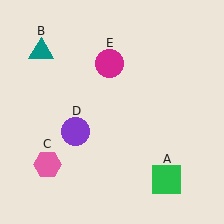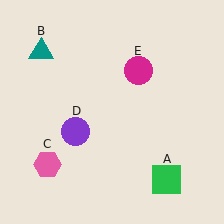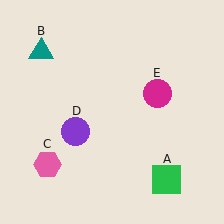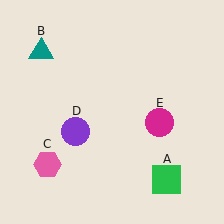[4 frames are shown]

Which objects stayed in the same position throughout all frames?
Green square (object A) and teal triangle (object B) and pink hexagon (object C) and purple circle (object D) remained stationary.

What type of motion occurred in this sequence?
The magenta circle (object E) rotated clockwise around the center of the scene.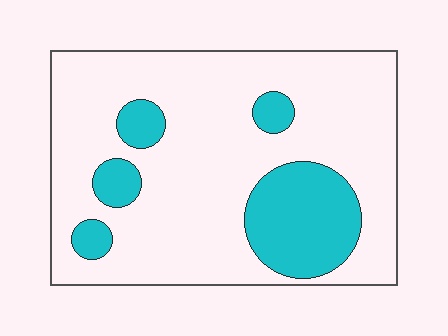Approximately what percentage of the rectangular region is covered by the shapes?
Approximately 20%.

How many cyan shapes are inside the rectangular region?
5.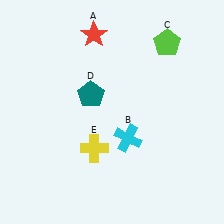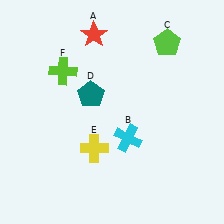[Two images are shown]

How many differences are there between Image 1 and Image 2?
There is 1 difference between the two images.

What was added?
A lime cross (F) was added in Image 2.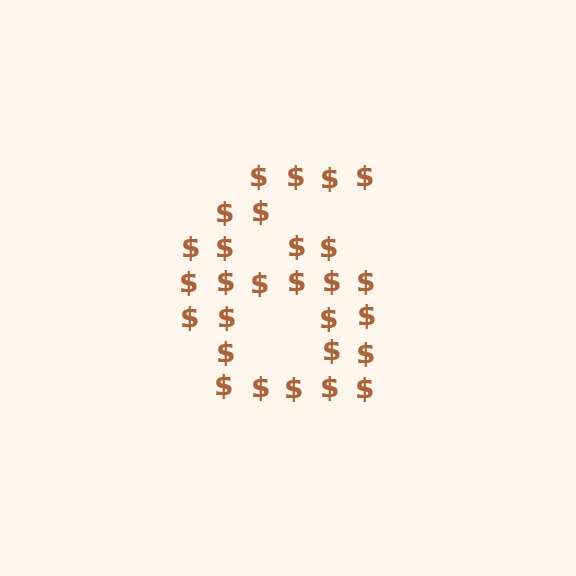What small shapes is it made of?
It is made of small dollar signs.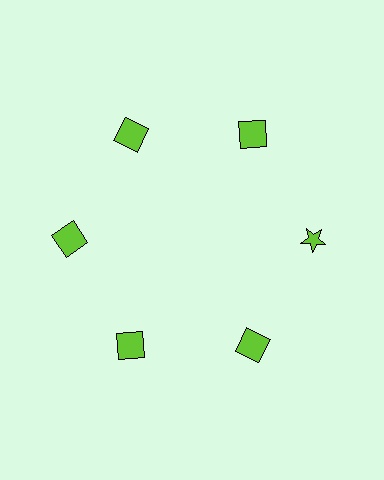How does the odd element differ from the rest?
It has a different shape: star instead of square.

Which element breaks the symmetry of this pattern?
The lime star at roughly the 3 o'clock position breaks the symmetry. All other shapes are lime squares.